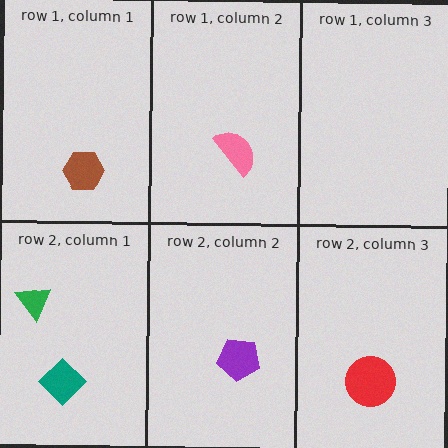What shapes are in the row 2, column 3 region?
The red circle.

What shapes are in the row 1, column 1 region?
The brown hexagon.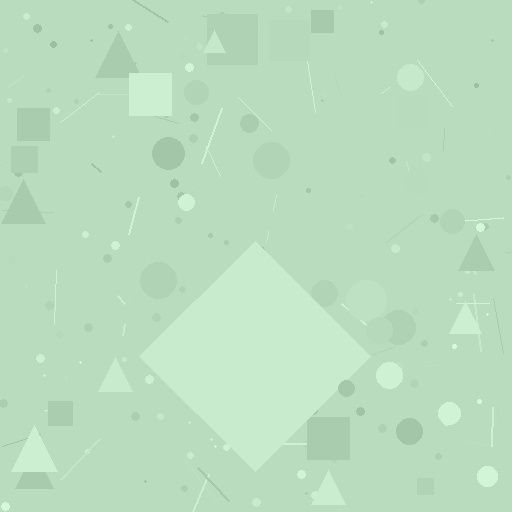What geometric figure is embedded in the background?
A diamond is embedded in the background.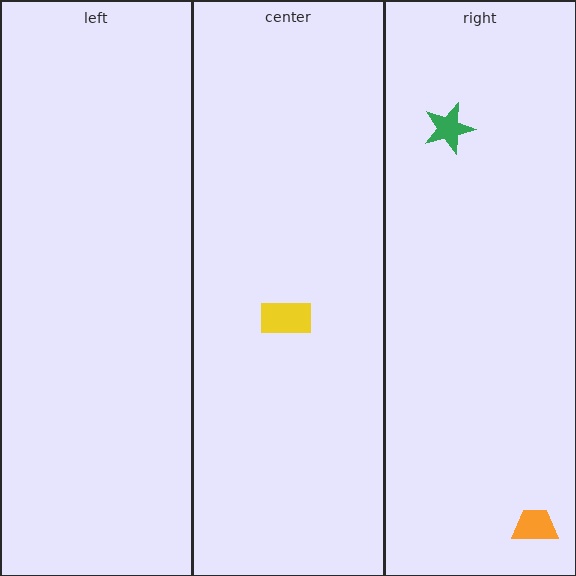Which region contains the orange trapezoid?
The right region.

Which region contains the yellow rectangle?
The center region.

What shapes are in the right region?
The green star, the orange trapezoid.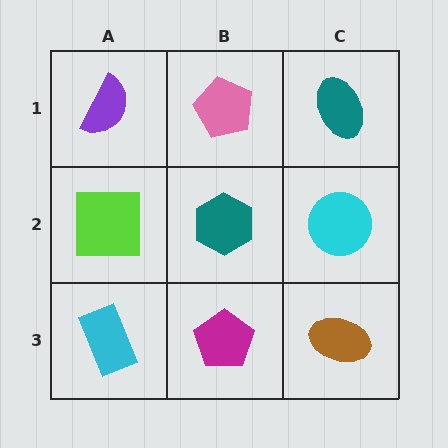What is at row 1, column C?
A teal ellipse.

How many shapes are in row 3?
3 shapes.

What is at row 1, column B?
A pink pentagon.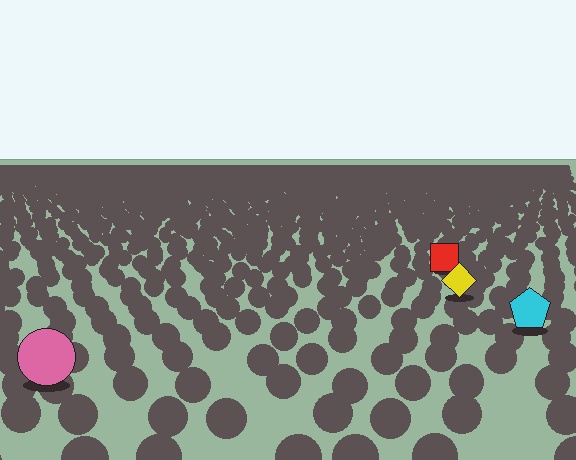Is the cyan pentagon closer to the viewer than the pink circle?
No. The pink circle is closer — you can tell from the texture gradient: the ground texture is coarser near it.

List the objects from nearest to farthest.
From nearest to farthest: the pink circle, the cyan pentagon, the yellow diamond, the red square.